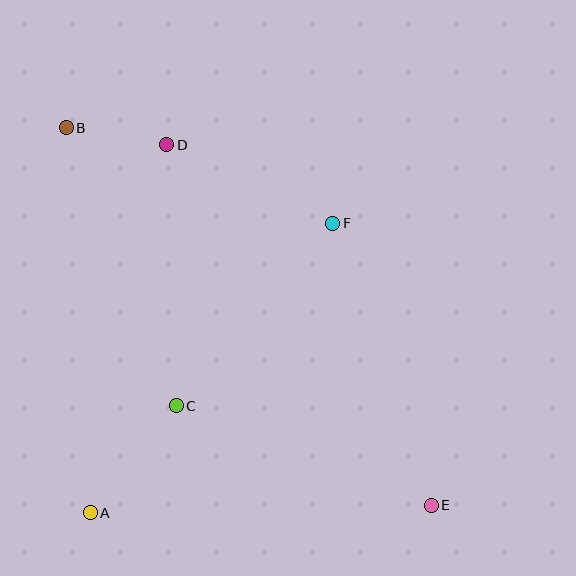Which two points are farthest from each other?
Points B and E are farthest from each other.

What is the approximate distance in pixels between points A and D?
The distance between A and D is approximately 376 pixels.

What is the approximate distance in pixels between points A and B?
The distance between A and B is approximately 386 pixels.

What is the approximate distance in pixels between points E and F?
The distance between E and F is approximately 299 pixels.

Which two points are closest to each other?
Points B and D are closest to each other.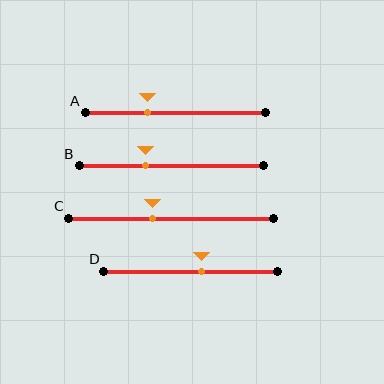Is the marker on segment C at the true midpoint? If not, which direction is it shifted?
No, the marker on segment C is shifted to the left by about 9% of the segment length.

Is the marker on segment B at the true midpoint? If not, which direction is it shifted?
No, the marker on segment B is shifted to the left by about 14% of the segment length.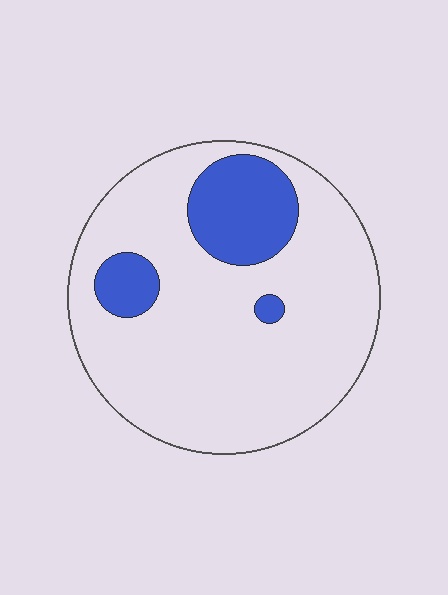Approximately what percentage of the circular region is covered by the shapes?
Approximately 20%.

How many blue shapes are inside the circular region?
3.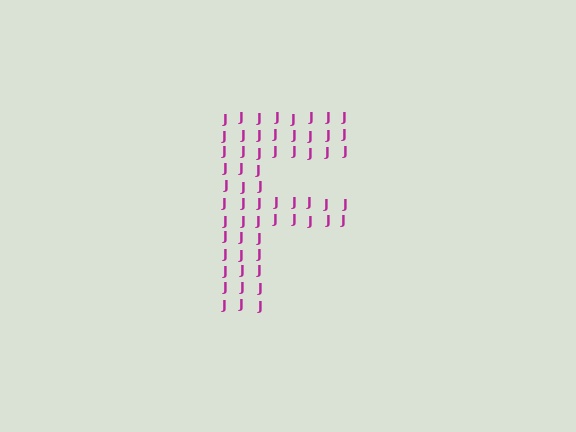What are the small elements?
The small elements are letter J's.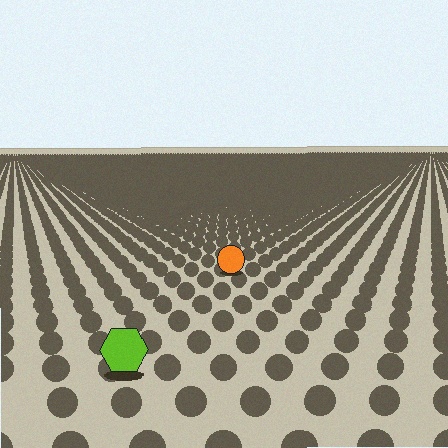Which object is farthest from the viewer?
The orange circle is farthest from the viewer. It appears smaller and the ground texture around it is denser.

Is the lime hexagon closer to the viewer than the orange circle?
Yes. The lime hexagon is closer — you can tell from the texture gradient: the ground texture is coarser near it.